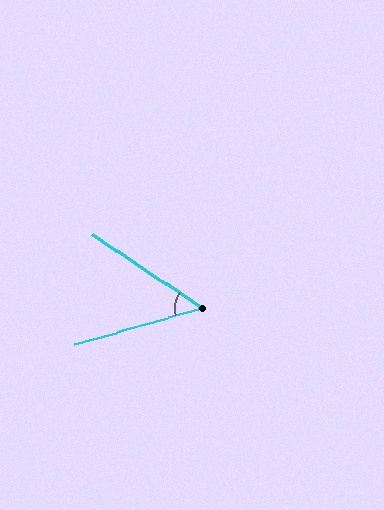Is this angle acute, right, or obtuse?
It is acute.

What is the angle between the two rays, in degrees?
Approximately 50 degrees.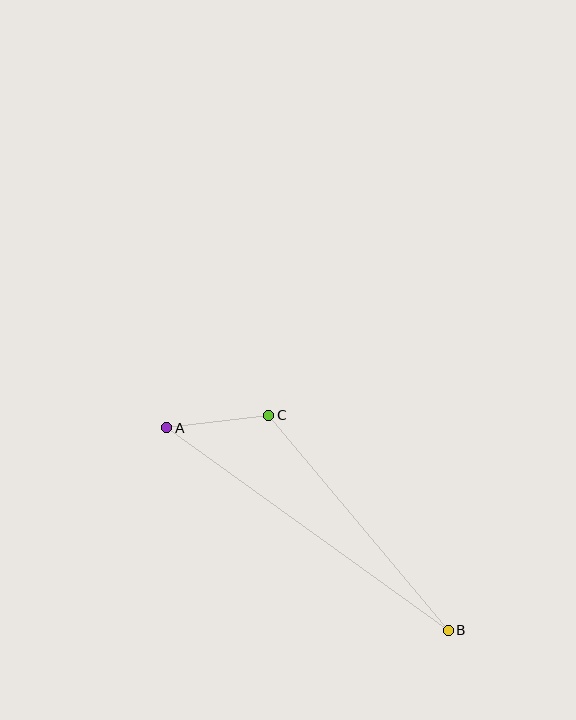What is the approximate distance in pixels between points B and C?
The distance between B and C is approximately 280 pixels.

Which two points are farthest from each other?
Points A and B are farthest from each other.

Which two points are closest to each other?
Points A and C are closest to each other.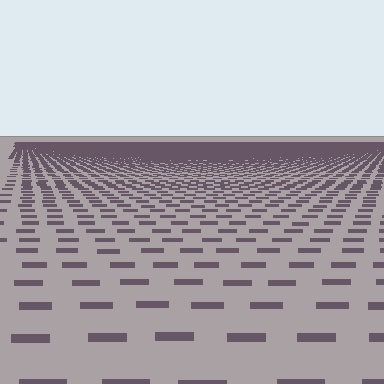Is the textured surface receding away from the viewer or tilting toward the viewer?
The surface is receding away from the viewer. Texture elements get smaller and denser toward the top.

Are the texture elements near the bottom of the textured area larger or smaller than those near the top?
Larger. Near the bottom, elements are closer to the viewer and appear at a bigger on-screen size.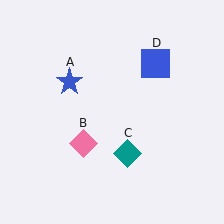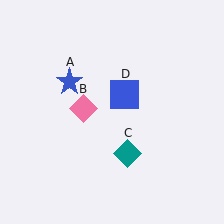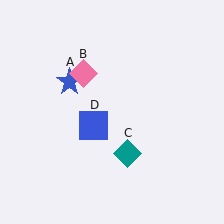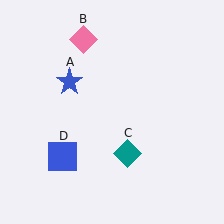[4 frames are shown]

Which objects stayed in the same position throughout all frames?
Blue star (object A) and teal diamond (object C) remained stationary.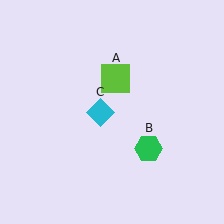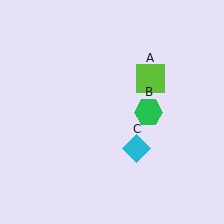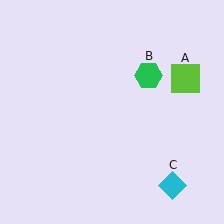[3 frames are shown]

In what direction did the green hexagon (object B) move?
The green hexagon (object B) moved up.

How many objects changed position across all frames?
3 objects changed position: lime square (object A), green hexagon (object B), cyan diamond (object C).